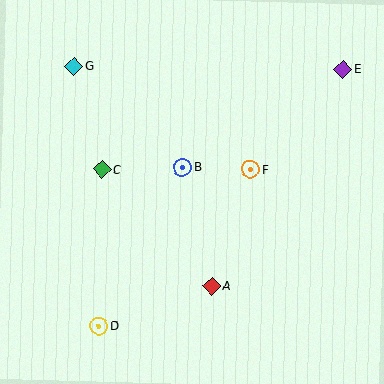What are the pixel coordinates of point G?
Point G is at (74, 66).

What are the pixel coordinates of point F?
Point F is at (250, 169).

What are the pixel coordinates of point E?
Point E is at (343, 69).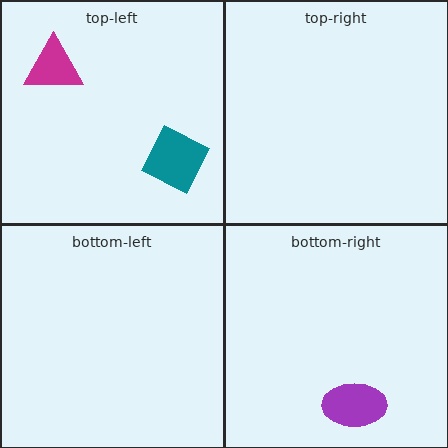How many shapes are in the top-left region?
2.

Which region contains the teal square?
The top-left region.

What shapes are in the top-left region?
The teal square, the magenta triangle.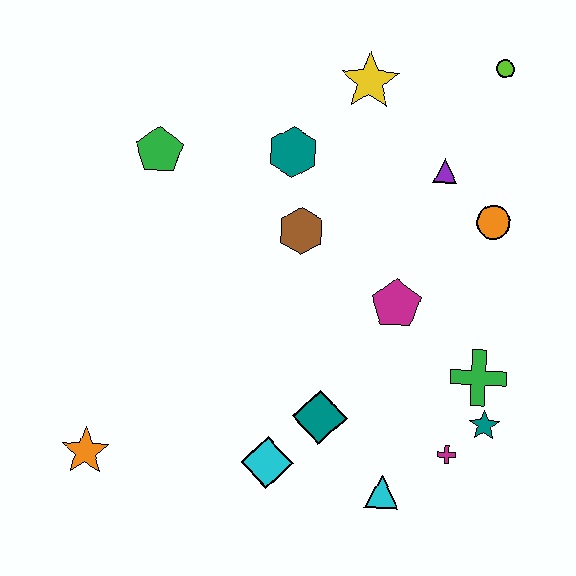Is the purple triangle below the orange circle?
No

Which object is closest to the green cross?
The teal star is closest to the green cross.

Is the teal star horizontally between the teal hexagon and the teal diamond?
No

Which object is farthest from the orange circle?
The orange star is farthest from the orange circle.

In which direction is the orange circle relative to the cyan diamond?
The orange circle is above the cyan diamond.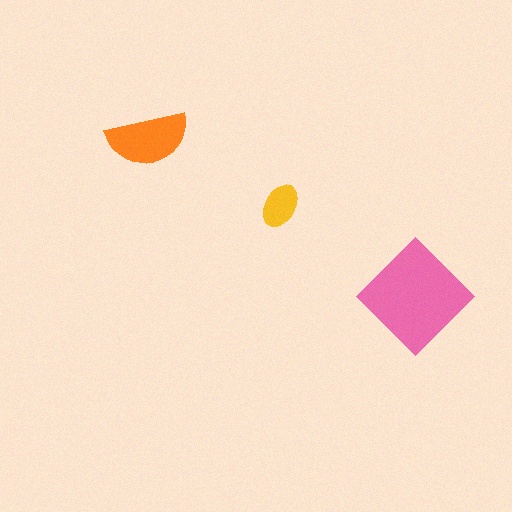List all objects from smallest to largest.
The yellow ellipse, the orange semicircle, the pink diamond.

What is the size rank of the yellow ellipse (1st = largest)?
3rd.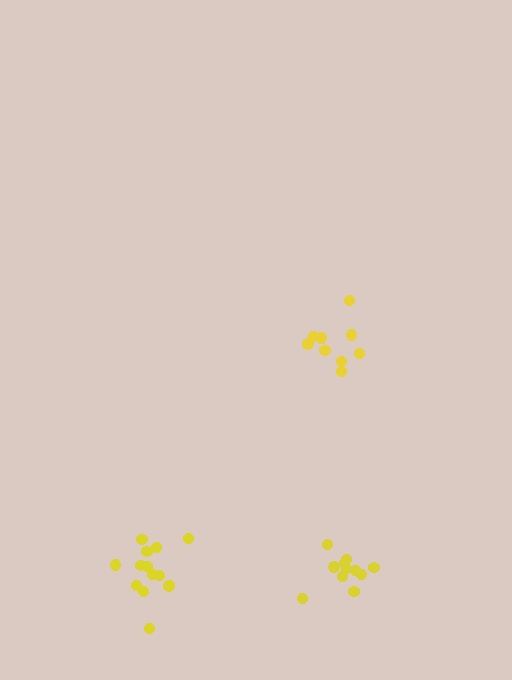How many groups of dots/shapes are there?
There are 3 groups.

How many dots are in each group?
Group 1: 9 dots, Group 2: 11 dots, Group 3: 14 dots (34 total).